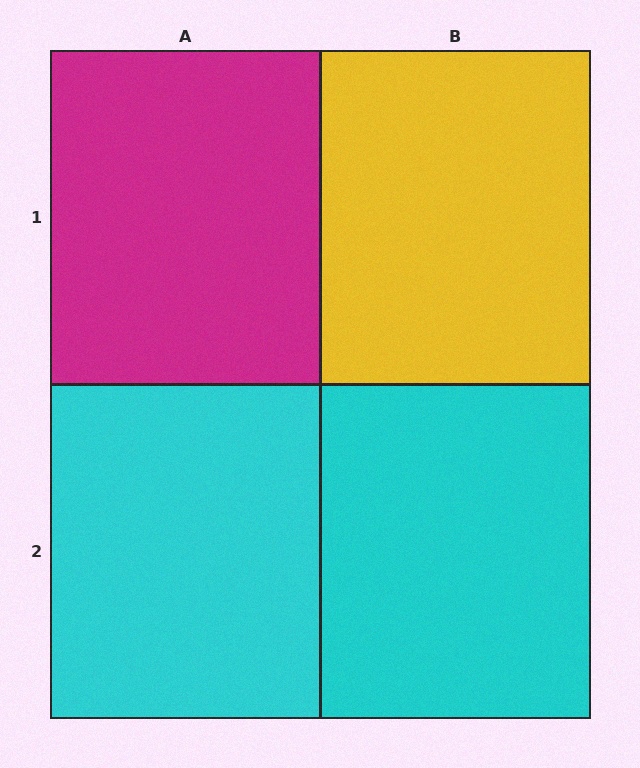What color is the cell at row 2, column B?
Cyan.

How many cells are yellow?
1 cell is yellow.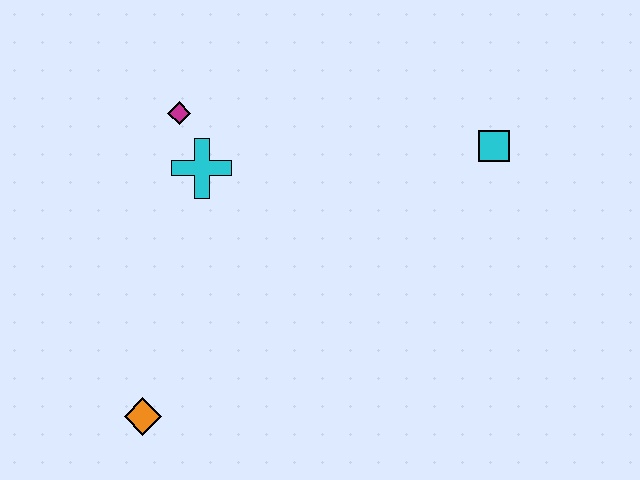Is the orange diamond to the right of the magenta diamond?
No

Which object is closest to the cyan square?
The cyan cross is closest to the cyan square.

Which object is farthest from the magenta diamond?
The cyan square is farthest from the magenta diamond.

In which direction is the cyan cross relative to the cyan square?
The cyan cross is to the left of the cyan square.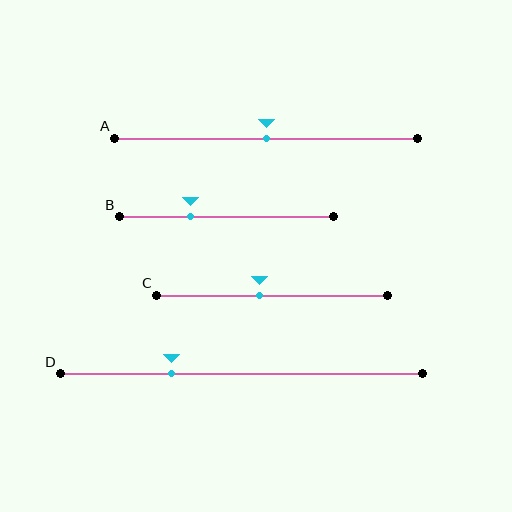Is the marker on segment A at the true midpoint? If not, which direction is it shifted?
Yes, the marker on segment A is at the true midpoint.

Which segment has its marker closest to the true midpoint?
Segment A has its marker closest to the true midpoint.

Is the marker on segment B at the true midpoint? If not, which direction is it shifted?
No, the marker on segment B is shifted to the left by about 17% of the segment length.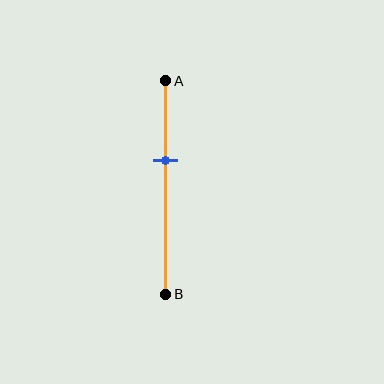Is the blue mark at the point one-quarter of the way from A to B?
No, the mark is at about 35% from A, not at the 25% one-quarter point.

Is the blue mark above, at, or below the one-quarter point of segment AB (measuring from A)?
The blue mark is below the one-quarter point of segment AB.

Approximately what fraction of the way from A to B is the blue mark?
The blue mark is approximately 35% of the way from A to B.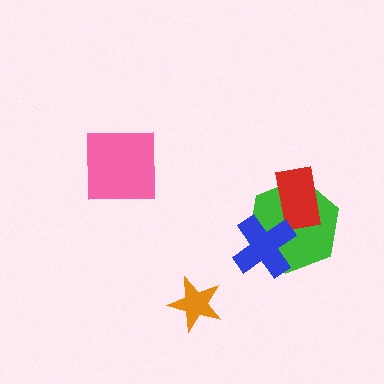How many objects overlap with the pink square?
0 objects overlap with the pink square.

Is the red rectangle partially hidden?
No, no other shape covers it.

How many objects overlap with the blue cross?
1 object overlaps with the blue cross.